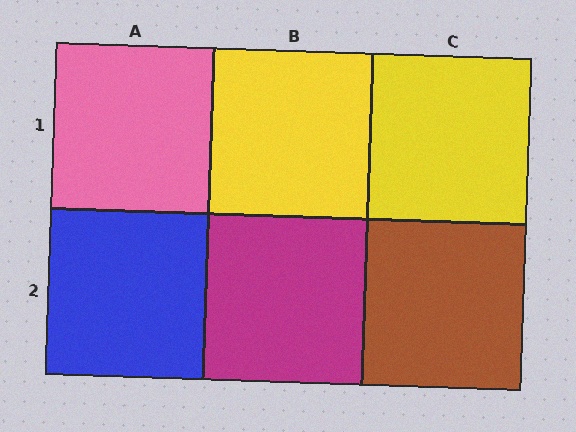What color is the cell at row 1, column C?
Yellow.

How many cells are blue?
1 cell is blue.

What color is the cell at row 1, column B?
Yellow.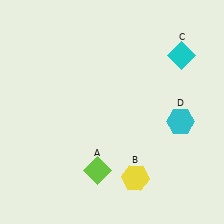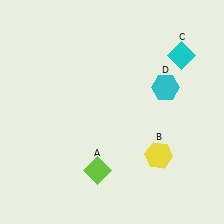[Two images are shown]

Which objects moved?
The objects that moved are: the yellow hexagon (B), the cyan hexagon (D).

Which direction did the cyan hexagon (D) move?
The cyan hexagon (D) moved up.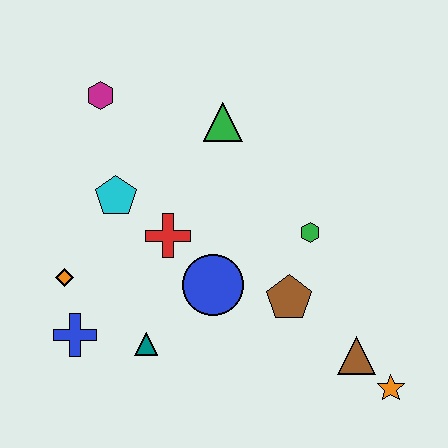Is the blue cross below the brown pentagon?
Yes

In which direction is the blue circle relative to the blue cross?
The blue circle is to the right of the blue cross.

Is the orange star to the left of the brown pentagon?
No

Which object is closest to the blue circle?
The red cross is closest to the blue circle.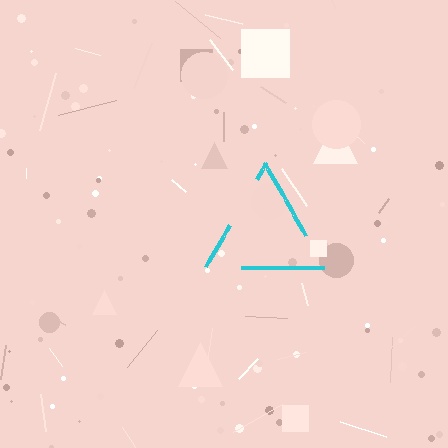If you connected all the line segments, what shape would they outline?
They would outline a triangle.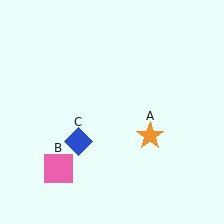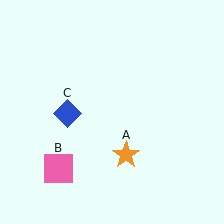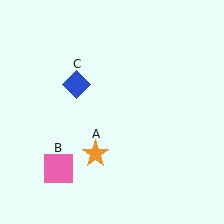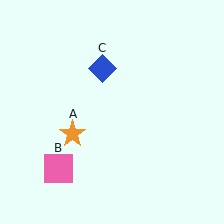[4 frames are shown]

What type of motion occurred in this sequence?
The orange star (object A), blue diamond (object C) rotated clockwise around the center of the scene.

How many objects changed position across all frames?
2 objects changed position: orange star (object A), blue diamond (object C).